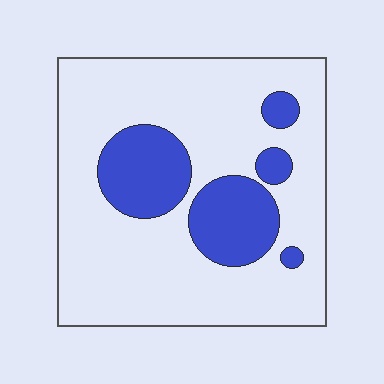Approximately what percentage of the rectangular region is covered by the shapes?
Approximately 25%.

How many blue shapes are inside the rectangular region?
5.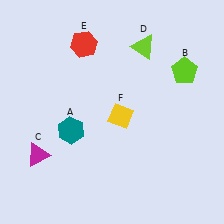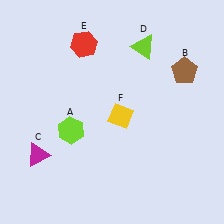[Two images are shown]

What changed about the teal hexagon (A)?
In Image 1, A is teal. In Image 2, it changed to lime.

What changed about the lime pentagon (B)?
In Image 1, B is lime. In Image 2, it changed to brown.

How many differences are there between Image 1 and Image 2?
There are 2 differences between the two images.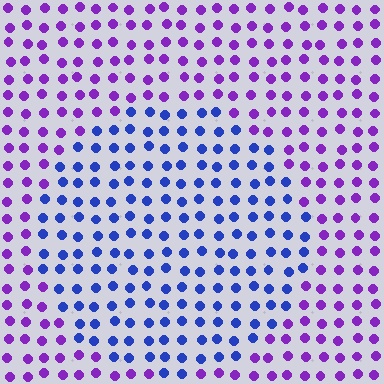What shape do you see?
I see a circle.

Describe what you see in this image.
The image is filled with small purple elements in a uniform arrangement. A circle-shaped region is visible where the elements are tinted to a slightly different hue, forming a subtle color boundary.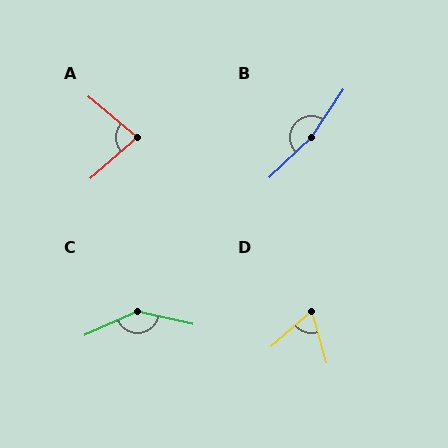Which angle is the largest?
B, at approximately 167 degrees.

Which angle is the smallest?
D, at approximately 65 degrees.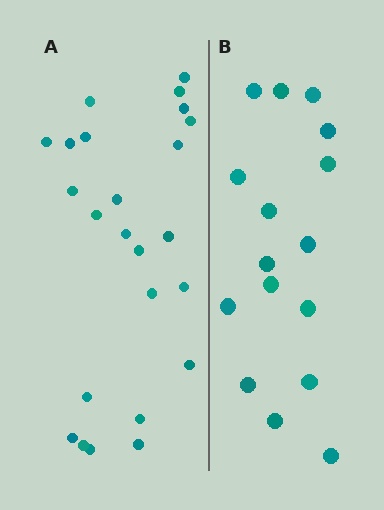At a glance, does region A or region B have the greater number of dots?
Region A (the left region) has more dots.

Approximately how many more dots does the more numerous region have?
Region A has roughly 8 or so more dots than region B.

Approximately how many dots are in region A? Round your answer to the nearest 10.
About 20 dots. (The exact count is 24, which rounds to 20.)